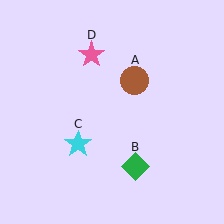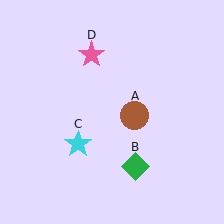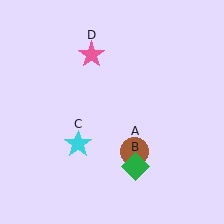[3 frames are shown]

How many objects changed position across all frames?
1 object changed position: brown circle (object A).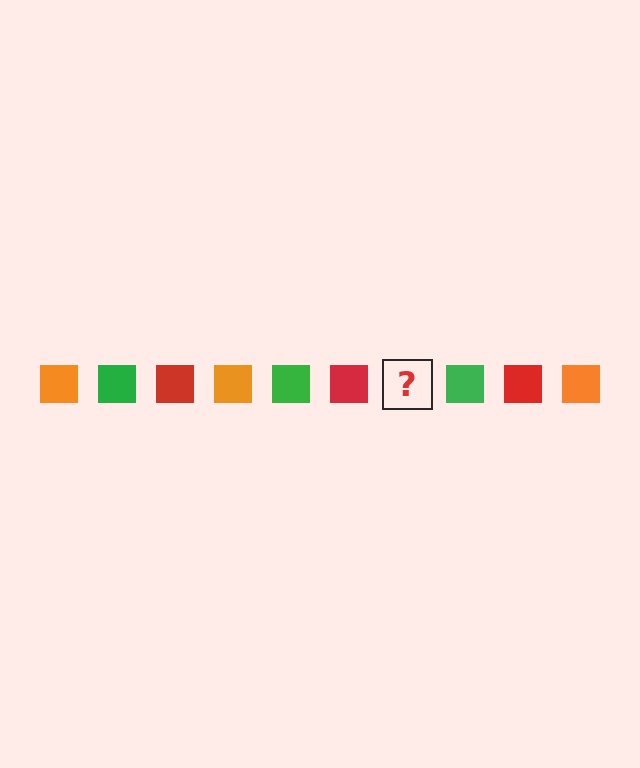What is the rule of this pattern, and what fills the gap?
The rule is that the pattern cycles through orange, green, red squares. The gap should be filled with an orange square.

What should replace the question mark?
The question mark should be replaced with an orange square.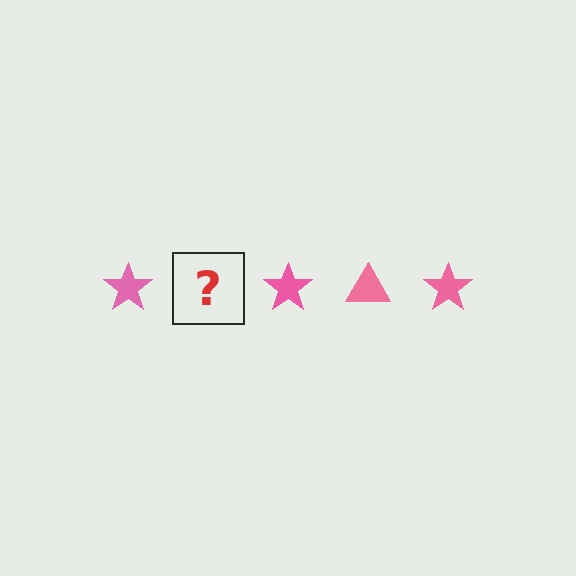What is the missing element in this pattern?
The missing element is a pink triangle.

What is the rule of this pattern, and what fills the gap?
The rule is that the pattern cycles through star, triangle shapes in pink. The gap should be filled with a pink triangle.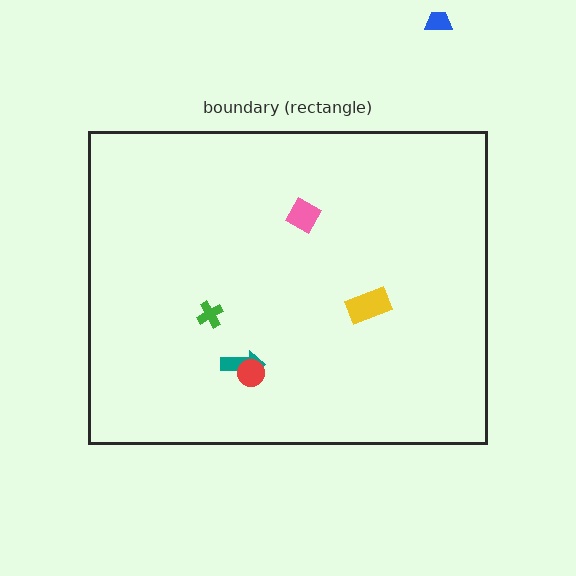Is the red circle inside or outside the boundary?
Inside.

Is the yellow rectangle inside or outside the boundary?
Inside.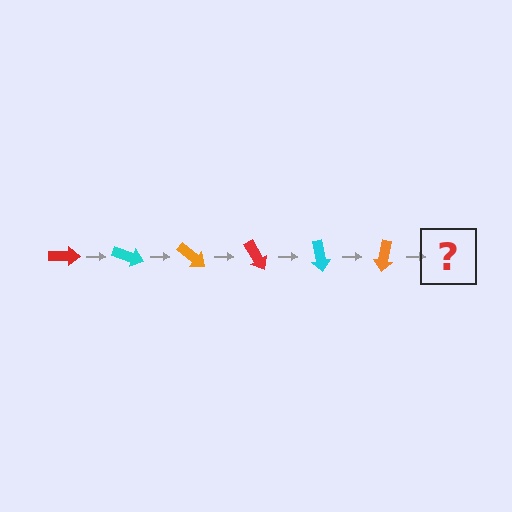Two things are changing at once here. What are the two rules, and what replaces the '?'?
The two rules are that it rotates 20 degrees each step and the color cycles through red, cyan, and orange. The '?' should be a red arrow, rotated 120 degrees from the start.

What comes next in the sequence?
The next element should be a red arrow, rotated 120 degrees from the start.